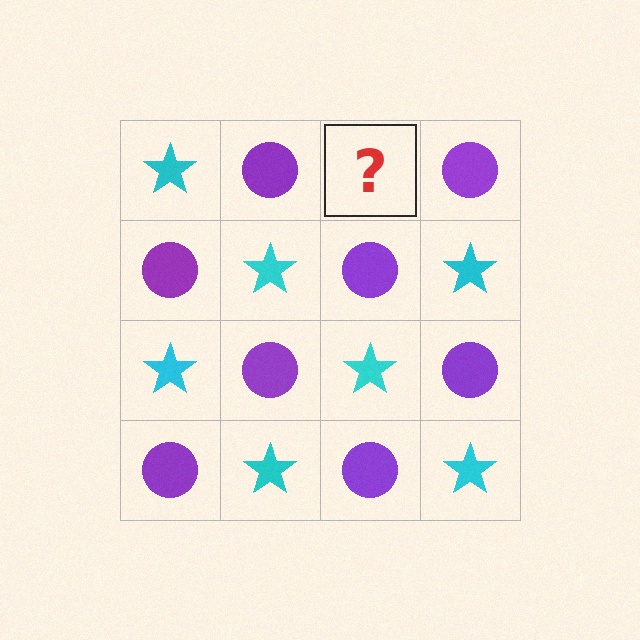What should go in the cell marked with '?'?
The missing cell should contain a cyan star.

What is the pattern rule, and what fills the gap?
The rule is that it alternates cyan star and purple circle in a checkerboard pattern. The gap should be filled with a cyan star.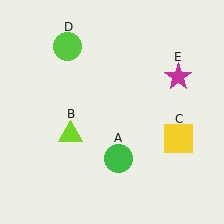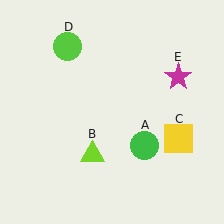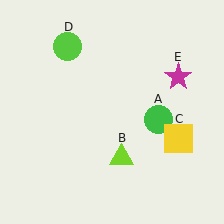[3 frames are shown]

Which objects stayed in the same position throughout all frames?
Yellow square (object C) and lime circle (object D) and magenta star (object E) remained stationary.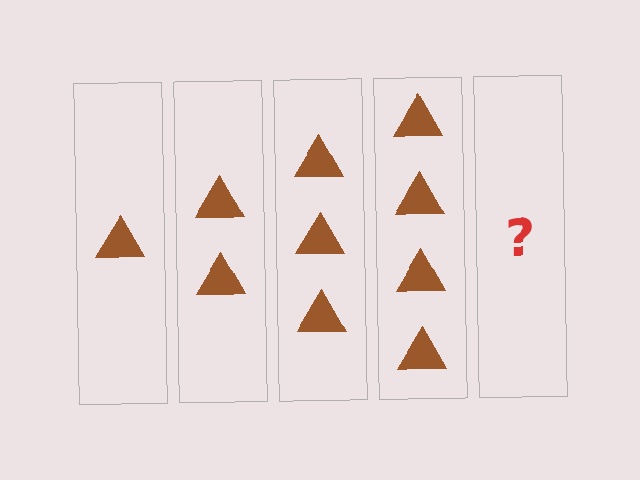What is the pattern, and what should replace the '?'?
The pattern is that each step adds one more triangle. The '?' should be 5 triangles.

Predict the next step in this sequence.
The next step is 5 triangles.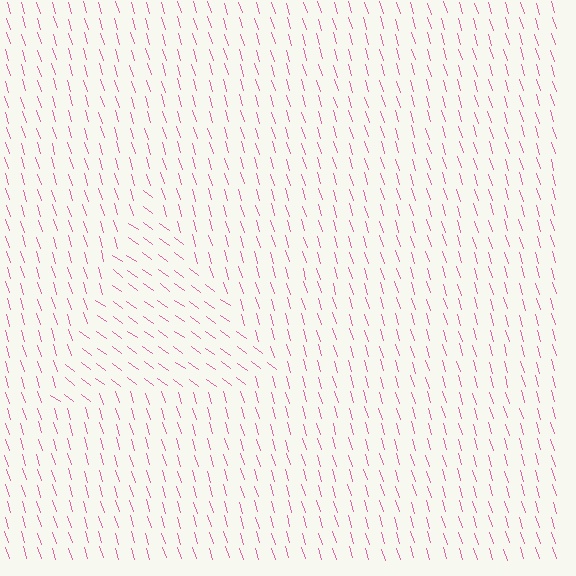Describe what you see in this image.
The image is filled with small pink line segments. A triangle region in the image has lines oriented differently from the surrounding lines, creating a visible texture boundary.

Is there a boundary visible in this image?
Yes, there is a texture boundary formed by a change in line orientation.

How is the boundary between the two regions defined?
The boundary is defined purely by a change in line orientation (approximately 36 degrees difference). All lines are the same color and thickness.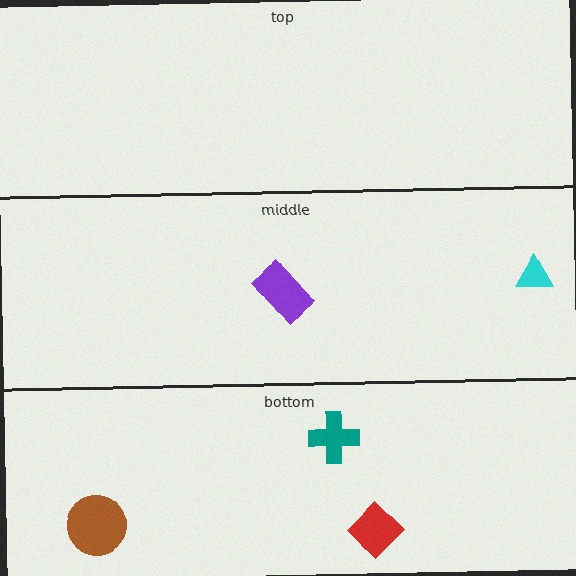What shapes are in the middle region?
The cyan triangle, the purple rectangle.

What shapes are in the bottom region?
The brown circle, the red diamond, the teal cross.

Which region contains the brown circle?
The bottom region.